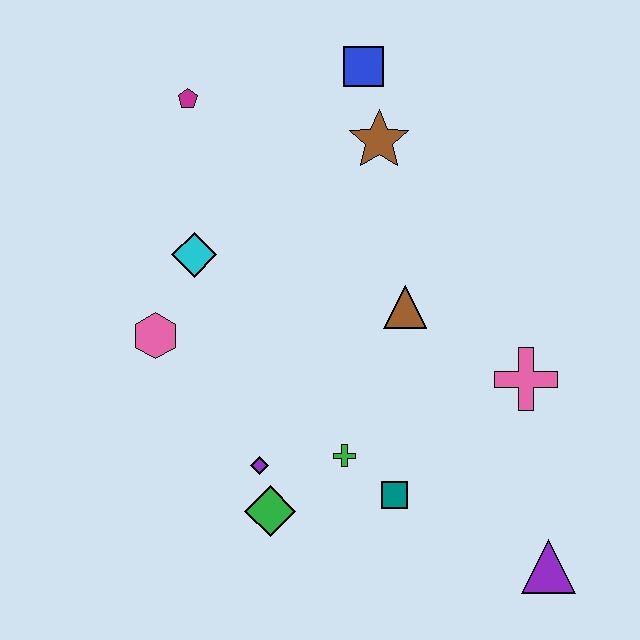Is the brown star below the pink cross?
No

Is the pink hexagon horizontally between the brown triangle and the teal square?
No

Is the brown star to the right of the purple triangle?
No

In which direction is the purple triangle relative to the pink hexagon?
The purple triangle is to the right of the pink hexagon.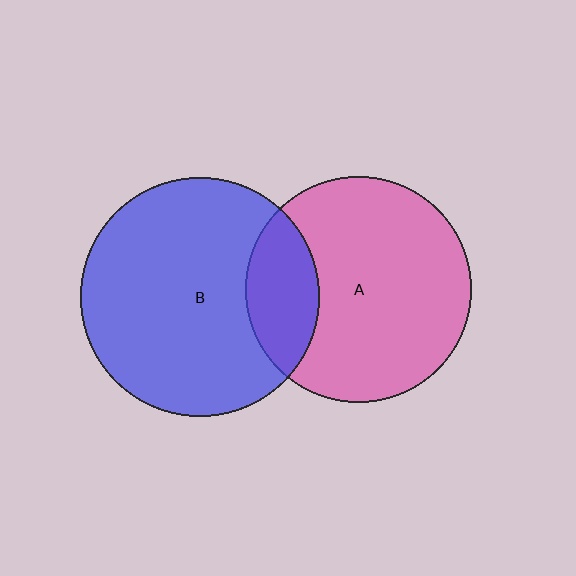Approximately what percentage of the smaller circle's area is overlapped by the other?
Approximately 20%.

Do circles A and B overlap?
Yes.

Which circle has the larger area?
Circle B (blue).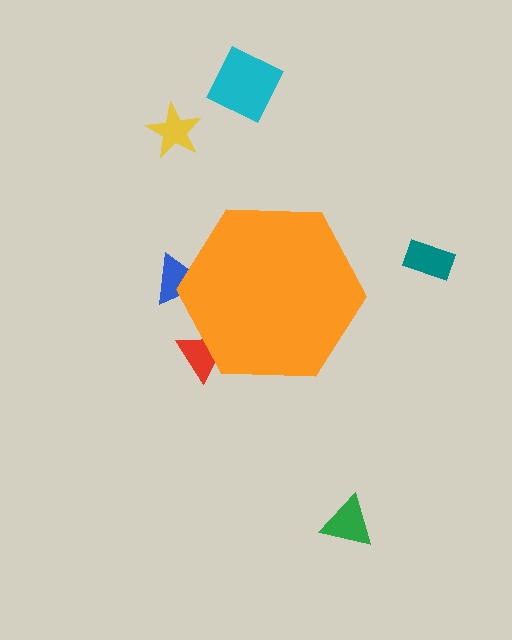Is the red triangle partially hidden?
Yes, the red triangle is partially hidden behind the orange hexagon.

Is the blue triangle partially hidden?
Yes, the blue triangle is partially hidden behind the orange hexagon.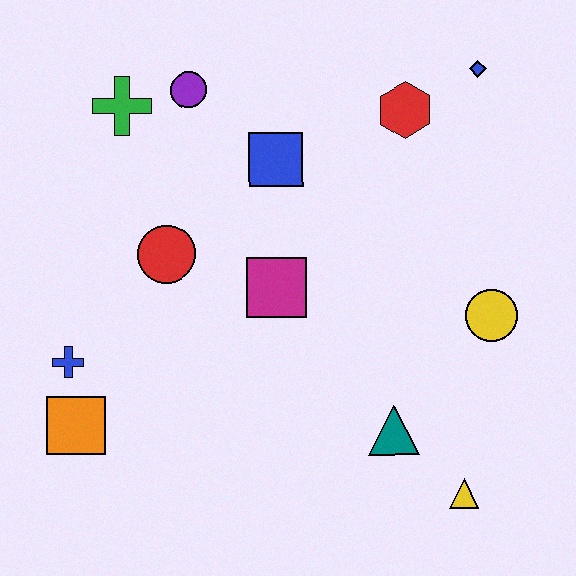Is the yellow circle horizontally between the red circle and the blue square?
No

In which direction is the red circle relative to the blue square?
The red circle is to the left of the blue square.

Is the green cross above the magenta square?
Yes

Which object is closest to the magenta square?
The red circle is closest to the magenta square.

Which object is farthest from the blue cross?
The blue diamond is farthest from the blue cross.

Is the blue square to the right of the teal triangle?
No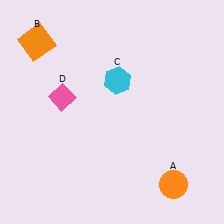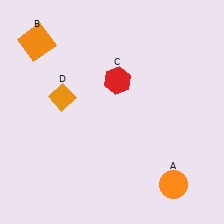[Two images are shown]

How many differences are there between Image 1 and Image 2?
There are 2 differences between the two images.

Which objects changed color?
C changed from cyan to red. D changed from pink to orange.